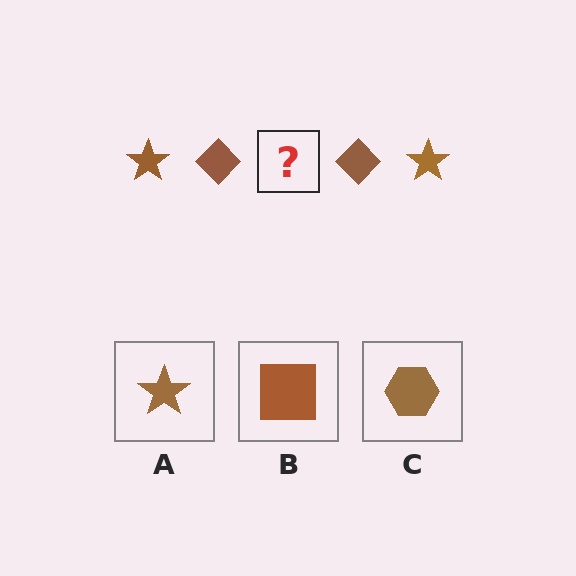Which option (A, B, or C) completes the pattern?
A.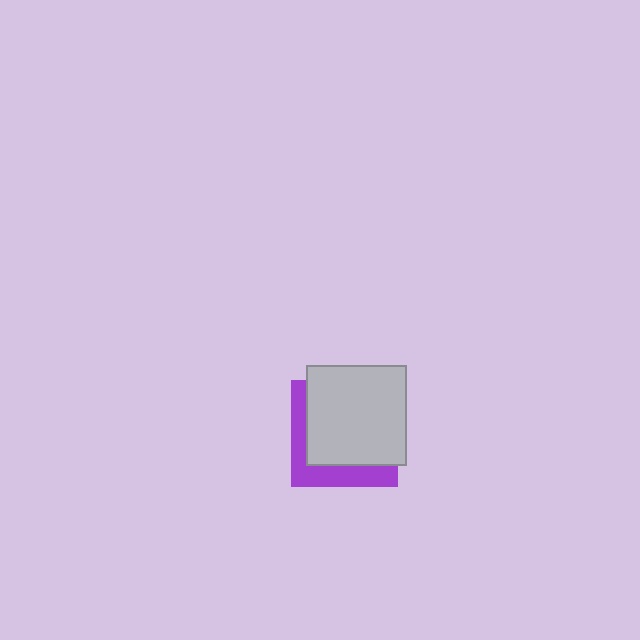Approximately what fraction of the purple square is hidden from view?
Roughly 69% of the purple square is hidden behind the light gray square.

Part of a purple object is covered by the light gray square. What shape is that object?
It is a square.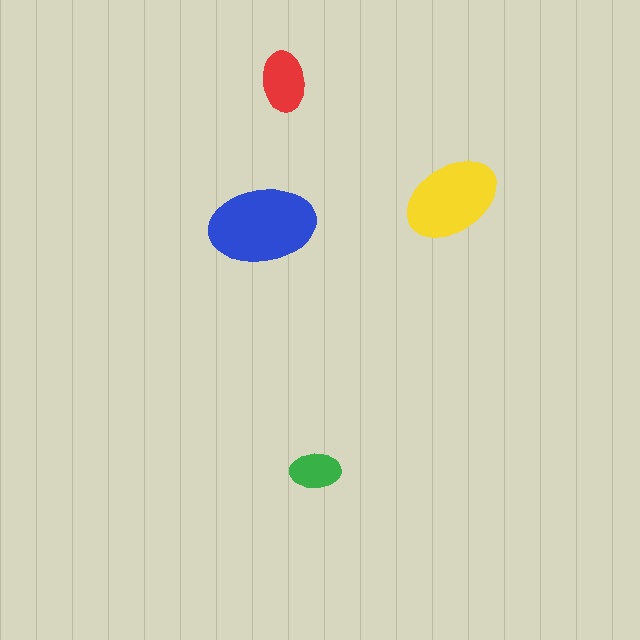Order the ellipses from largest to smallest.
the blue one, the yellow one, the red one, the green one.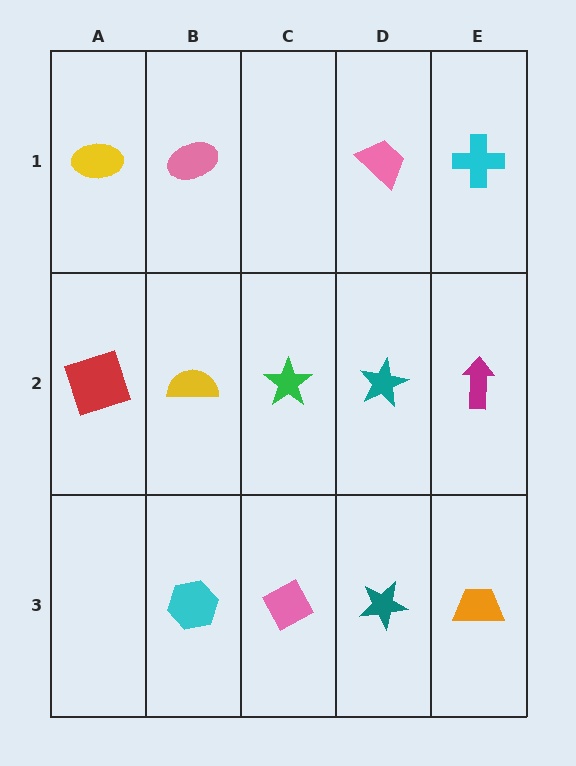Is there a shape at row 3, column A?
No, that cell is empty.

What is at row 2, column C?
A green star.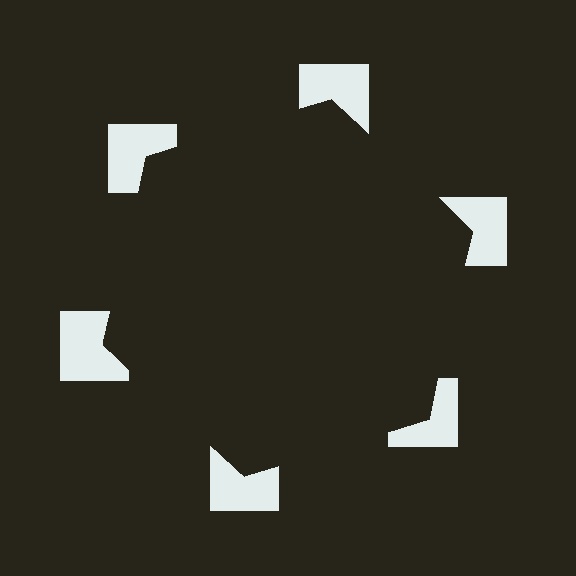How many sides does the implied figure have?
6 sides.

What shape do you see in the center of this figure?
An illusory hexagon — its edges are inferred from the aligned wedge cuts in the notched squares, not physically drawn.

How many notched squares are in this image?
There are 6 — one at each vertex of the illusory hexagon.